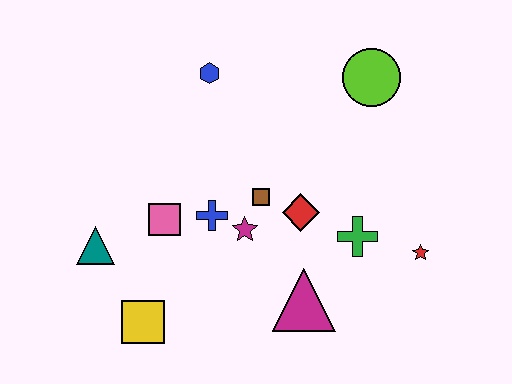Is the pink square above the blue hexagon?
No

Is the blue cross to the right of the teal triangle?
Yes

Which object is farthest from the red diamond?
The teal triangle is farthest from the red diamond.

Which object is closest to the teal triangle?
The pink square is closest to the teal triangle.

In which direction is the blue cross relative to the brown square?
The blue cross is to the left of the brown square.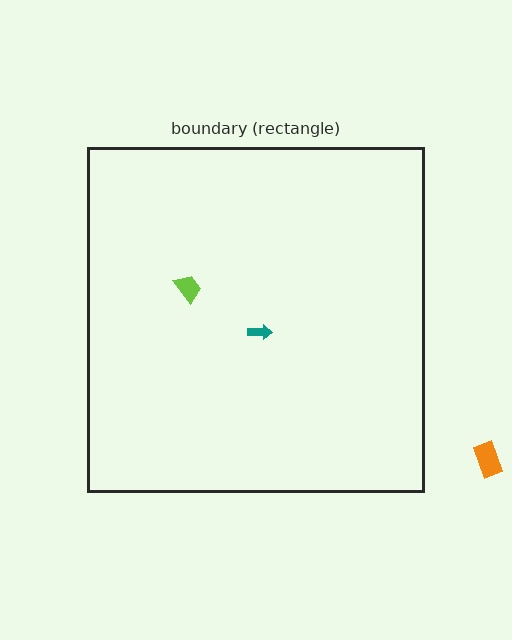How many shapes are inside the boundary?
2 inside, 1 outside.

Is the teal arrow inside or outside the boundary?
Inside.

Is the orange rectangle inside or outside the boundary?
Outside.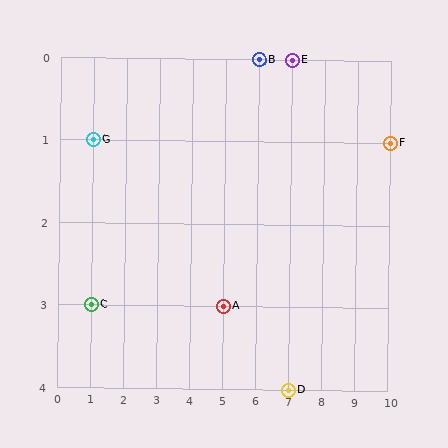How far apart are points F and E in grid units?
Points F and E are 3 columns and 1 row apart (about 3.2 grid units diagonally).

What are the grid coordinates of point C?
Point C is at grid coordinates (1, 3).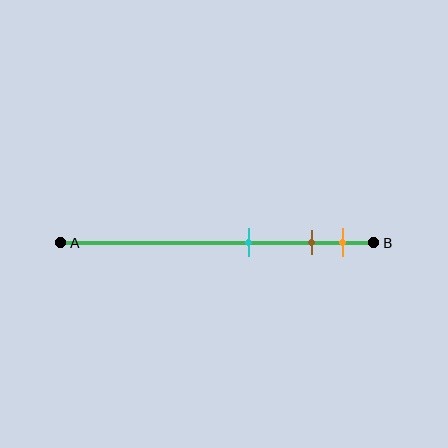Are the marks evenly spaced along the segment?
No, the marks are not evenly spaced.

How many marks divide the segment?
There are 3 marks dividing the segment.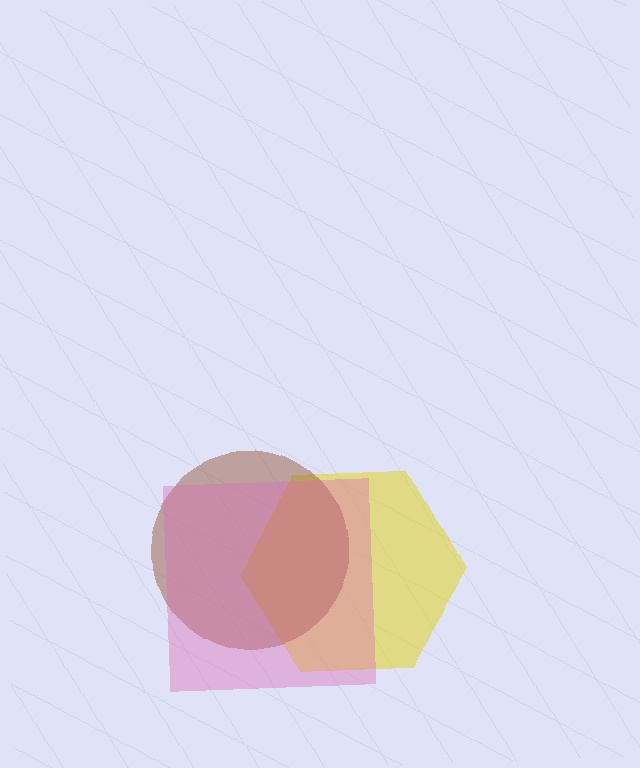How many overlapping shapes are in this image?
There are 3 overlapping shapes in the image.